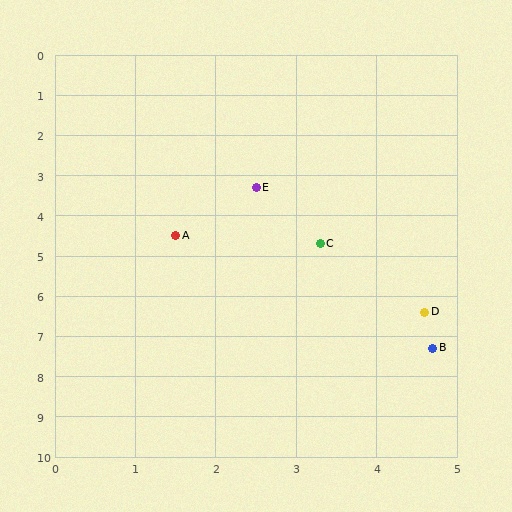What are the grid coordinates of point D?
Point D is at approximately (4.6, 6.4).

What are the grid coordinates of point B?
Point B is at approximately (4.7, 7.3).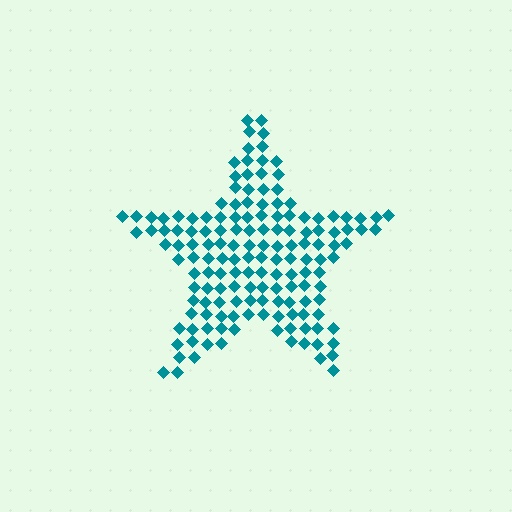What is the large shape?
The large shape is a star.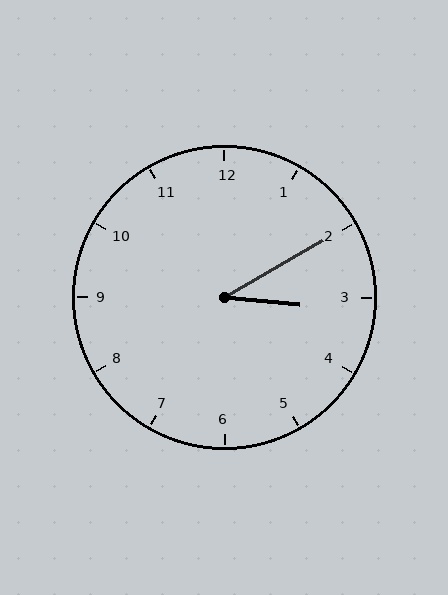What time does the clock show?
3:10.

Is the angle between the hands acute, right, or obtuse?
It is acute.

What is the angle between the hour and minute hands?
Approximately 35 degrees.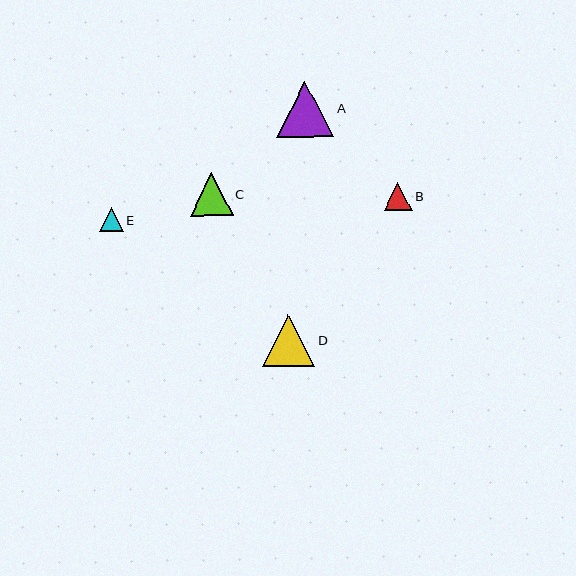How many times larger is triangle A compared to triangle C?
Triangle A is approximately 1.3 times the size of triangle C.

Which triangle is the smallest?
Triangle E is the smallest with a size of approximately 24 pixels.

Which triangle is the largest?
Triangle A is the largest with a size of approximately 57 pixels.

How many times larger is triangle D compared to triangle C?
Triangle D is approximately 1.2 times the size of triangle C.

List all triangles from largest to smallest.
From largest to smallest: A, D, C, B, E.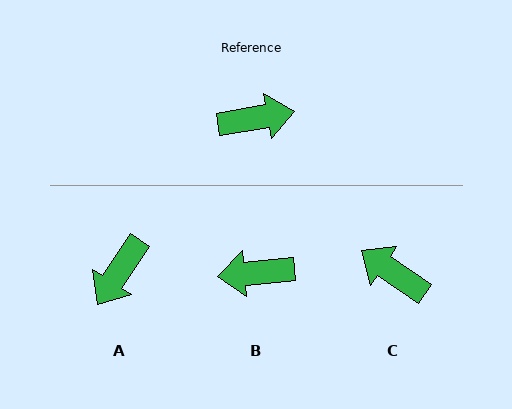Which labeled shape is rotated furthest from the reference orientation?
B, about 176 degrees away.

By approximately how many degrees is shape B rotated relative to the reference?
Approximately 176 degrees counter-clockwise.